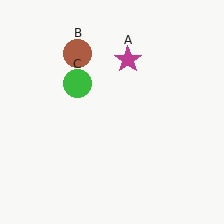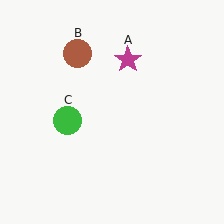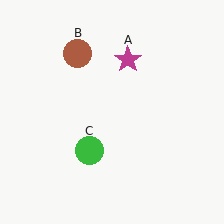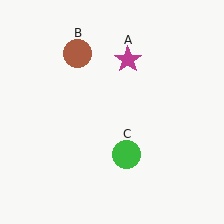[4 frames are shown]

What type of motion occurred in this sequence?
The green circle (object C) rotated counterclockwise around the center of the scene.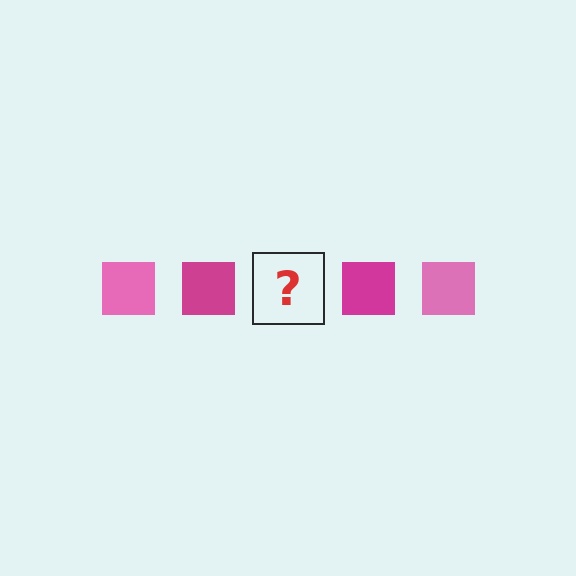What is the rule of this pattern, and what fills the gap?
The rule is that the pattern cycles through pink, magenta squares. The gap should be filled with a pink square.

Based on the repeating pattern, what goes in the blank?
The blank should be a pink square.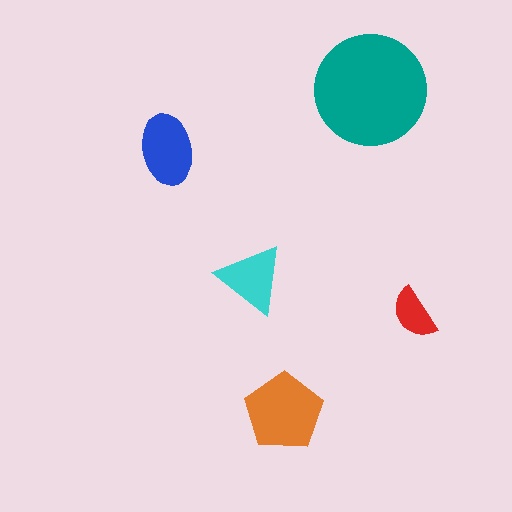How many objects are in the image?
There are 5 objects in the image.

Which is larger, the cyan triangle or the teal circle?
The teal circle.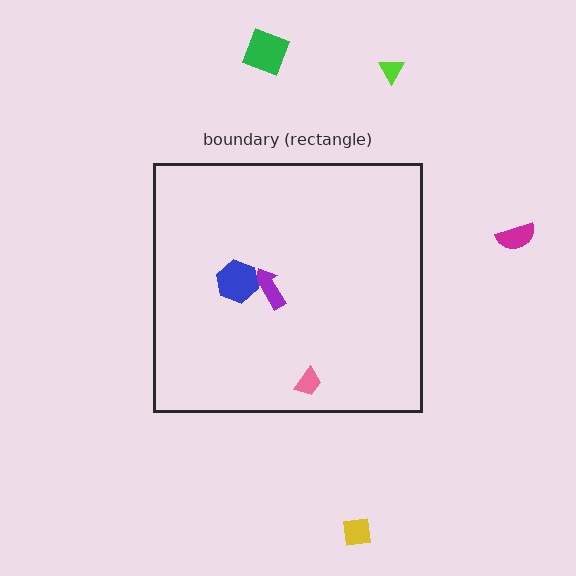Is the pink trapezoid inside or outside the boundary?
Inside.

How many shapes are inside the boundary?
3 inside, 4 outside.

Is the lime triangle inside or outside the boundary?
Outside.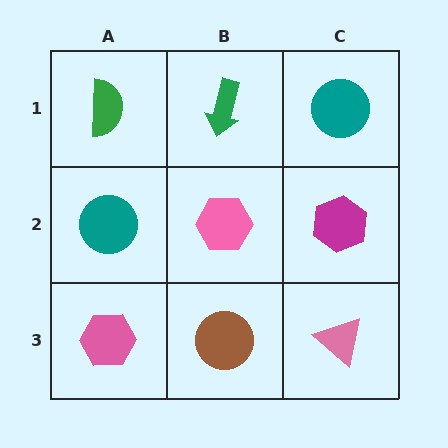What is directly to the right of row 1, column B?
A teal circle.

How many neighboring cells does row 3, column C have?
2.